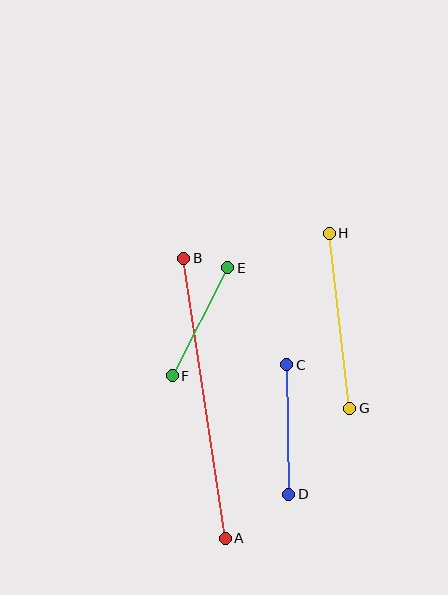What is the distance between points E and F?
The distance is approximately 121 pixels.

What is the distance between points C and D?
The distance is approximately 129 pixels.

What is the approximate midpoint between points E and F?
The midpoint is at approximately (200, 322) pixels.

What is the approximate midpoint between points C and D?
The midpoint is at approximately (288, 429) pixels.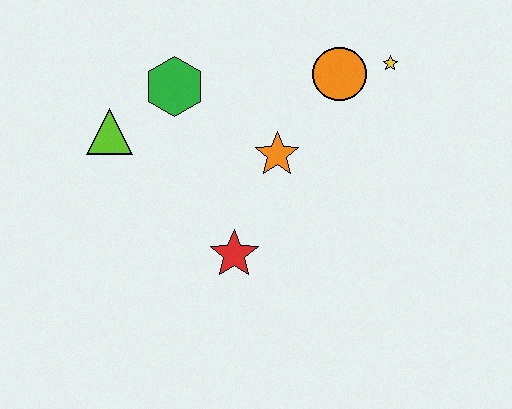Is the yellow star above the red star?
Yes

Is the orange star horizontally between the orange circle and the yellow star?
No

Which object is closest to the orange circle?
The yellow star is closest to the orange circle.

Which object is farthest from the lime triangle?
The yellow star is farthest from the lime triangle.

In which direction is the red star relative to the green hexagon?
The red star is below the green hexagon.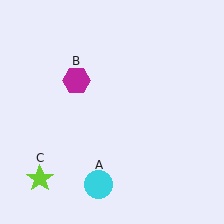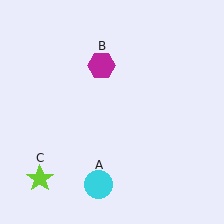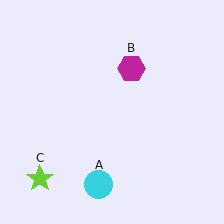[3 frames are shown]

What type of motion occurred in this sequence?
The magenta hexagon (object B) rotated clockwise around the center of the scene.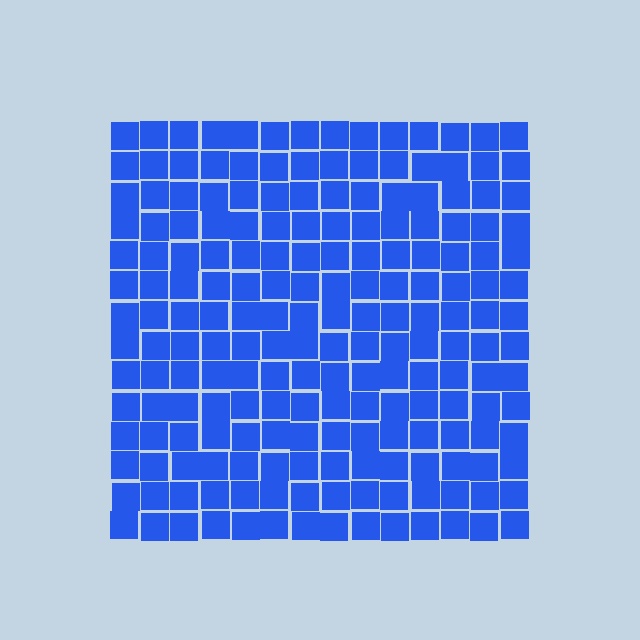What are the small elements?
The small elements are squares.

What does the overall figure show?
The overall figure shows a square.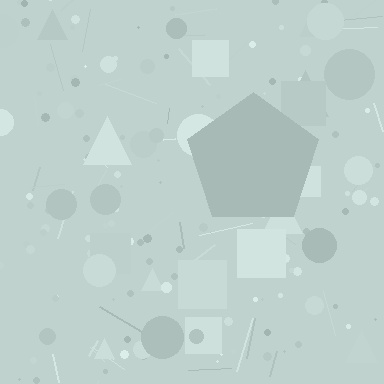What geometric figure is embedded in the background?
A pentagon is embedded in the background.